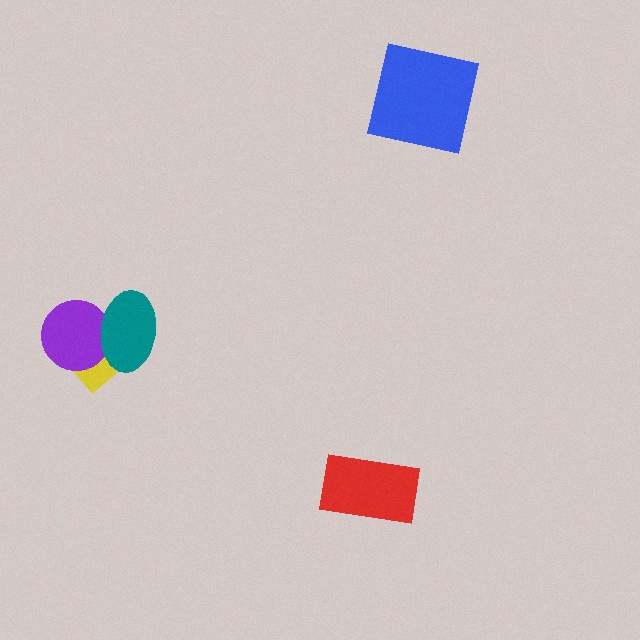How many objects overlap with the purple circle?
2 objects overlap with the purple circle.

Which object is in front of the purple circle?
The teal ellipse is in front of the purple circle.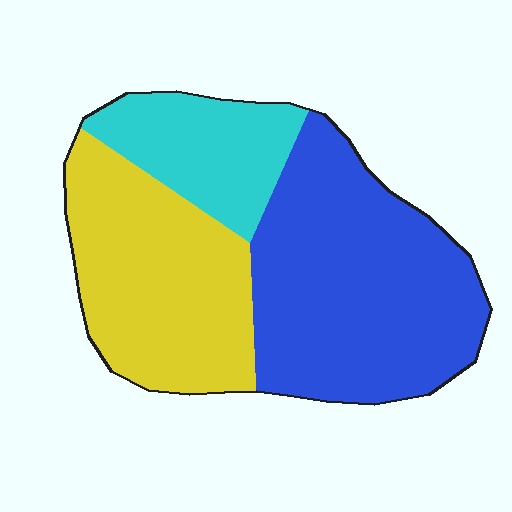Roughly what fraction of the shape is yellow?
Yellow takes up between a third and a half of the shape.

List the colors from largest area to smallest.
From largest to smallest: blue, yellow, cyan.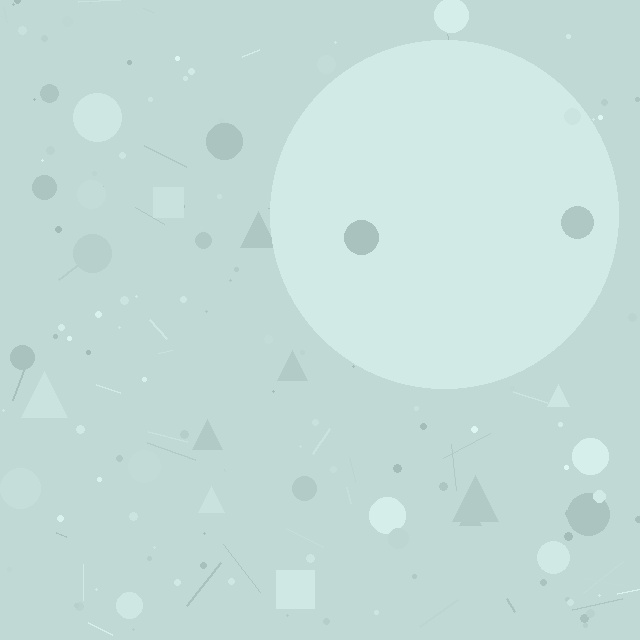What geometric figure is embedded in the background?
A circle is embedded in the background.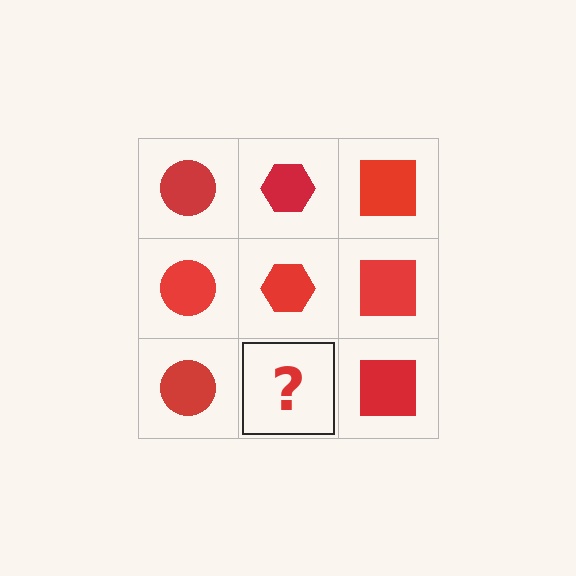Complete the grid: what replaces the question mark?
The question mark should be replaced with a red hexagon.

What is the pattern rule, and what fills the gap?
The rule is that each column has a consistent shape. The gap should be filled with a red hexagon.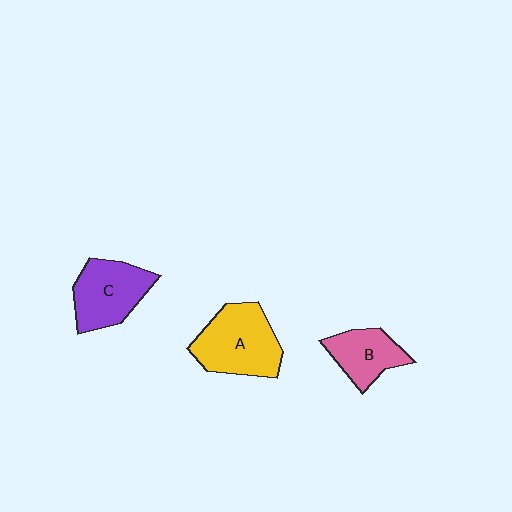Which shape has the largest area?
Shape A (yellow).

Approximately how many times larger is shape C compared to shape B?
Approximately 1.3 times.